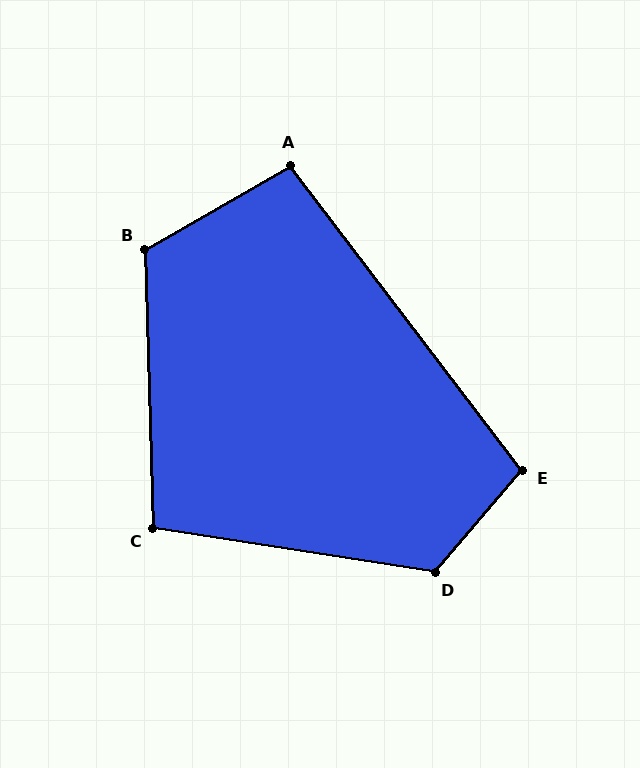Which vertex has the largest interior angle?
D, at approximately 122 degrees.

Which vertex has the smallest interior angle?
A, at approximately 97 degrees.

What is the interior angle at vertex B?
Approximately 118 degrees (obtuse).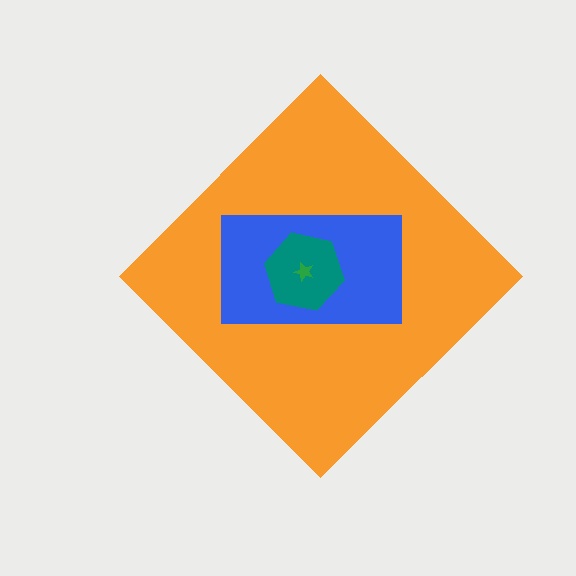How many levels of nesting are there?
4.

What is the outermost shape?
The orange diamond.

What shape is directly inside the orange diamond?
The blue rectangle.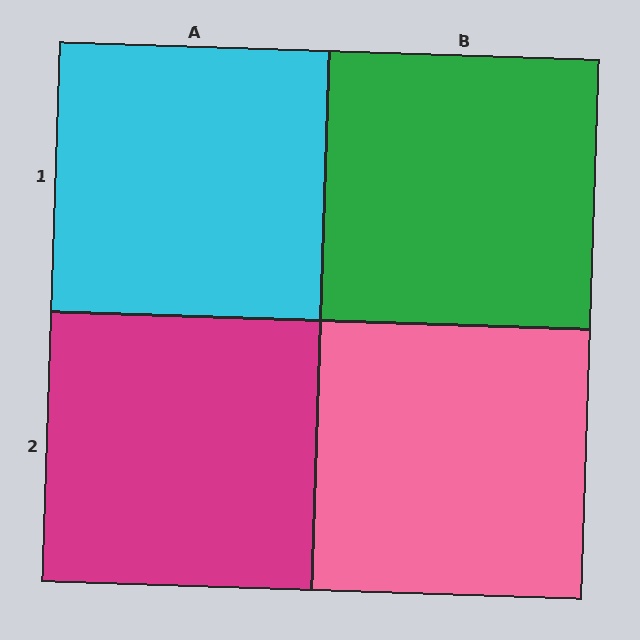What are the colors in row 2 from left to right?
Magenta, pink.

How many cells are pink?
1 cell is pink.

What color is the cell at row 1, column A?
Cyan.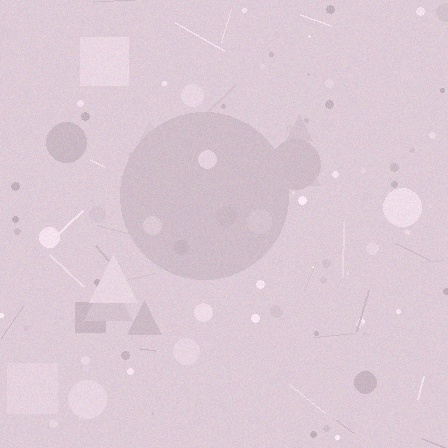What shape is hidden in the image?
A circle is hidden in the image.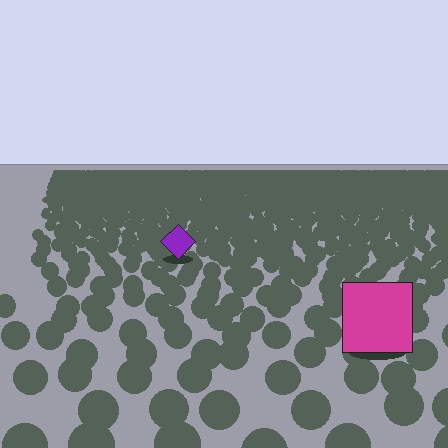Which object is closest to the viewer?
The magenta square is closest. The texture marks near it are larger and more spread out.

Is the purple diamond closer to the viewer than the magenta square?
No. The magenta square is closer — you can tell from the texture gradient: the ground texture is coarser near it.